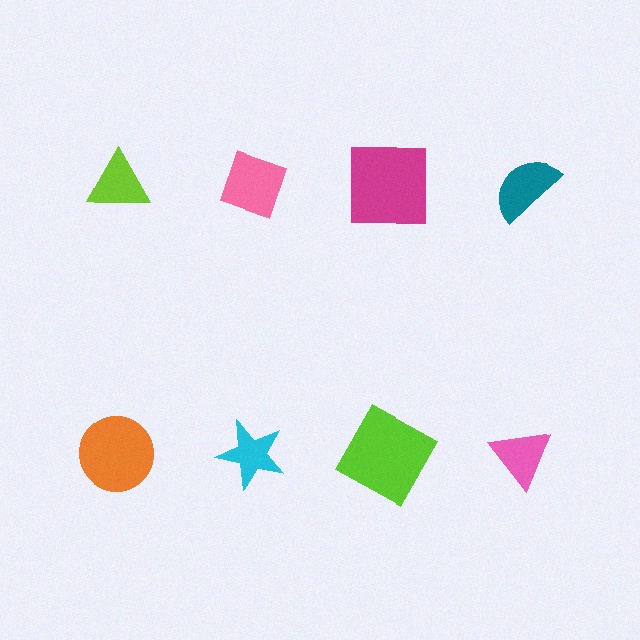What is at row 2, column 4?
A pink triangle.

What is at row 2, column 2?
A cyan star.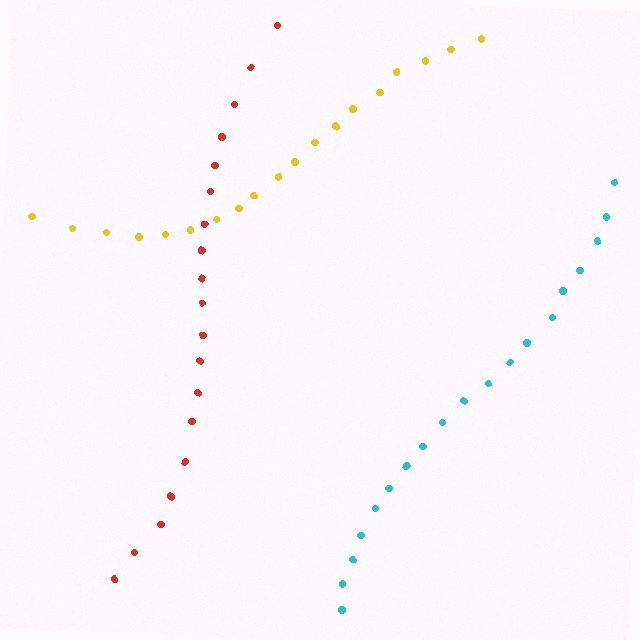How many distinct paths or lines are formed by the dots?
There are 3 distinct paths.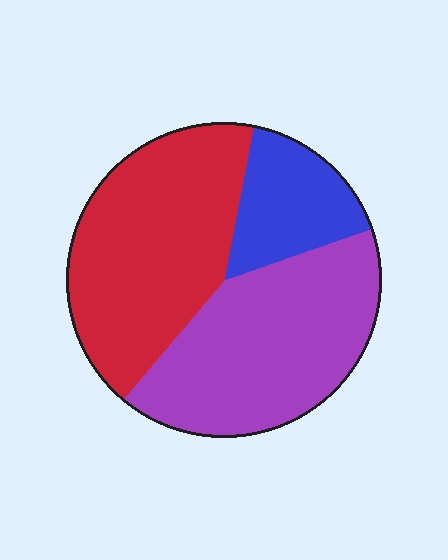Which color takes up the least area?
Blue, at roughly 15%.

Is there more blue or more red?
Red.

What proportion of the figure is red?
Red covers around 40% of the figure.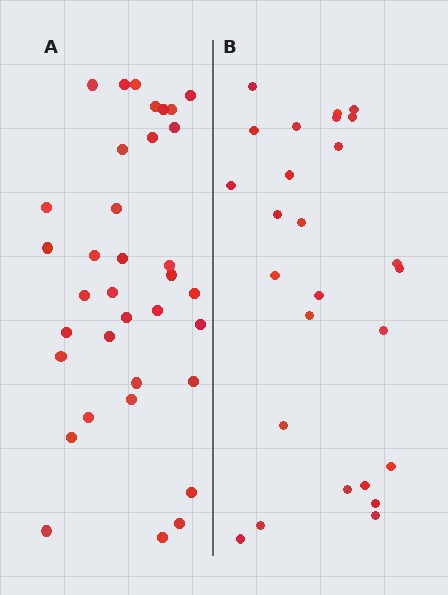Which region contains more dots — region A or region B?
Region A (the left region) has more dots.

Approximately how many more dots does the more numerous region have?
Region A has roughly 8 or so more dots than region B.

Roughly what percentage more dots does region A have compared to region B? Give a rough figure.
About 35% more.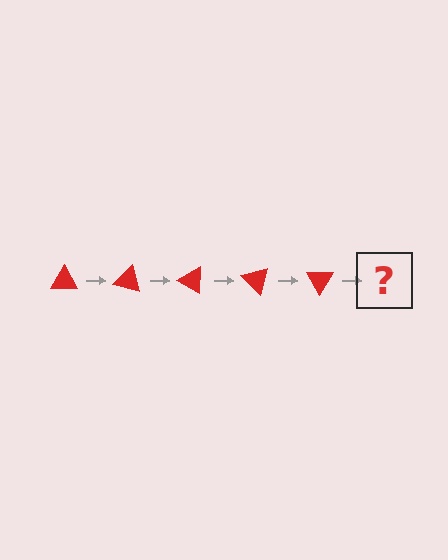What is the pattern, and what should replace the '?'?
The pattern is that the triangle rotates 15 degrees each step. The '?' should be a red triangle rotated 75 degrees.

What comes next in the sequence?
The next element should be a red triangle rotated 75 degrees.